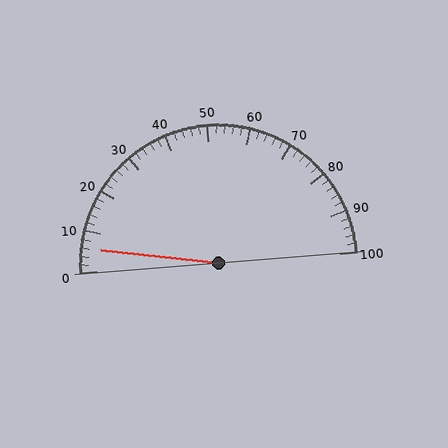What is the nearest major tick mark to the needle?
The nearest major tick mark is 10.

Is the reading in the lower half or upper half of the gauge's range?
The reading is in the lower half of the range (0 to 100).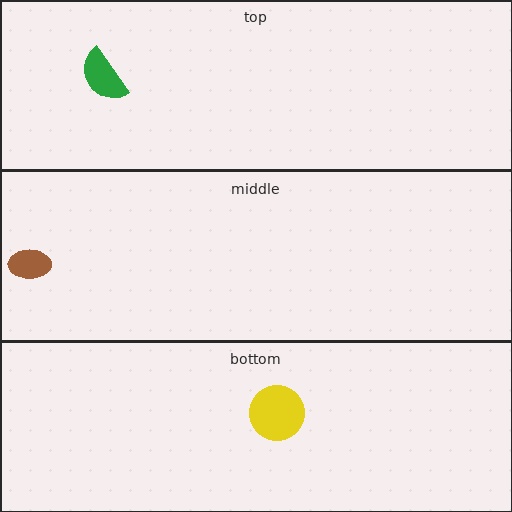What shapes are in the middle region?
The brown ellipse.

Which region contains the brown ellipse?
The middle region.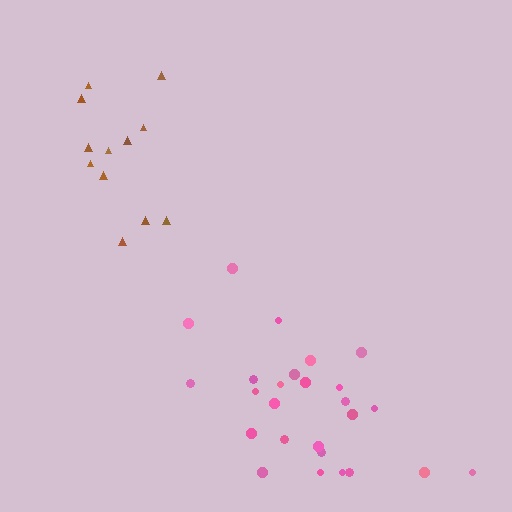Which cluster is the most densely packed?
Pink.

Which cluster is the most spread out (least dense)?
Brown.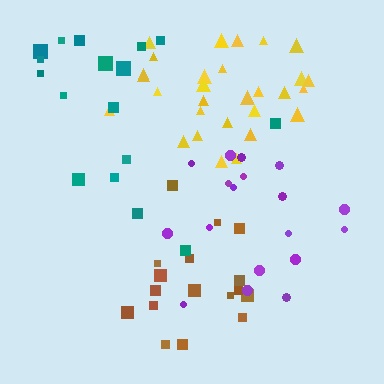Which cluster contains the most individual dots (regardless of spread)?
Yellow (29).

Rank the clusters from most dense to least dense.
brown, yellow, purple, teal.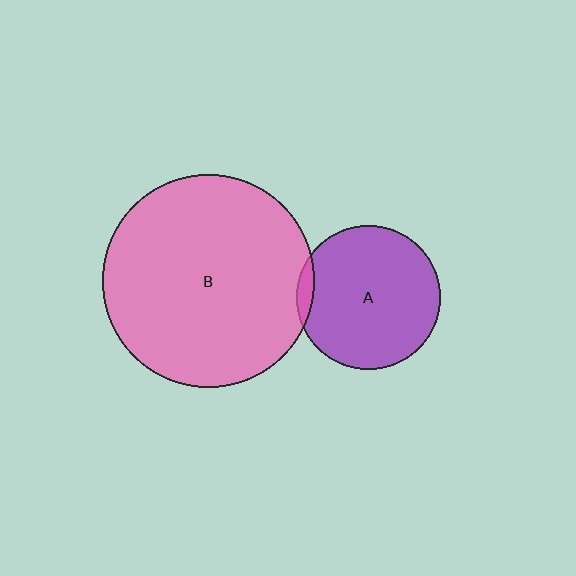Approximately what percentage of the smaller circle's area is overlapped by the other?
Approximately 5%.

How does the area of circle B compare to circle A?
Approximately 2.2 times.